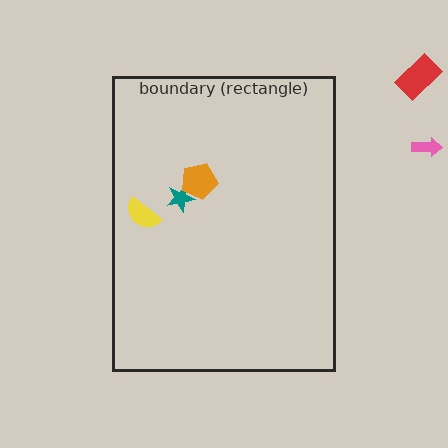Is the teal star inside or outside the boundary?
Inside.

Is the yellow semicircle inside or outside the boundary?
Inside.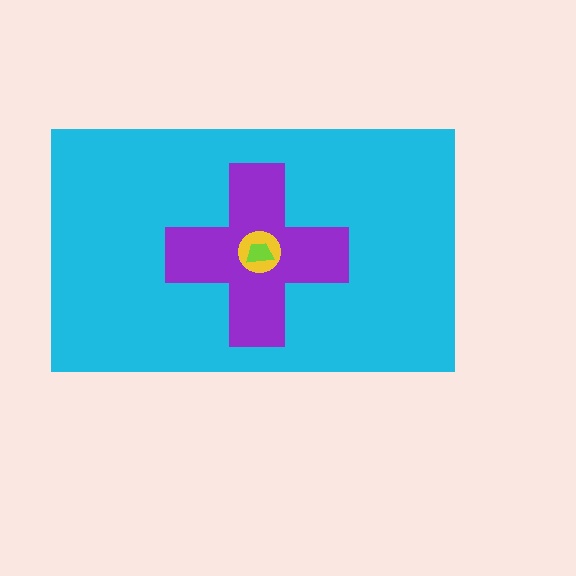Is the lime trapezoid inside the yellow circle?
Yes.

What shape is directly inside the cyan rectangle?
The purple cross.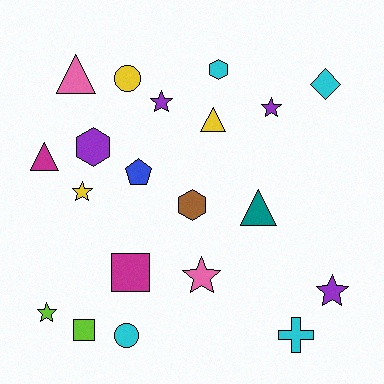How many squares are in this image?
There are 2 squares.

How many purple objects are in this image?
There are 4 purple objects.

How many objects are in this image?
There are 20 objects.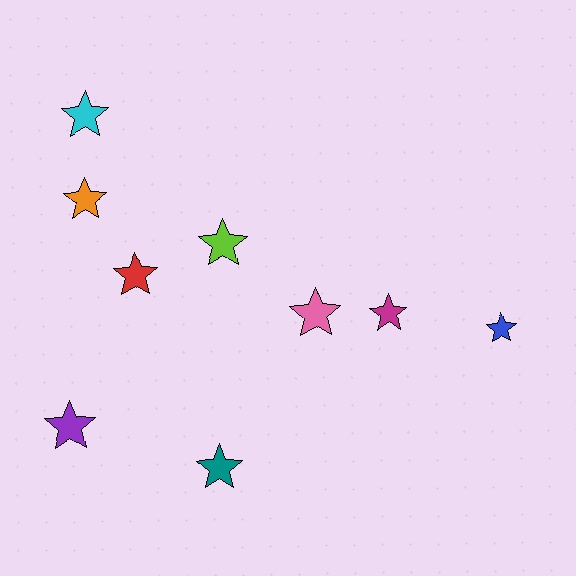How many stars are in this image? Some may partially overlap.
There are 9 stars.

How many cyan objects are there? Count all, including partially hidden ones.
There is 1 cyan object.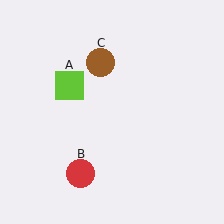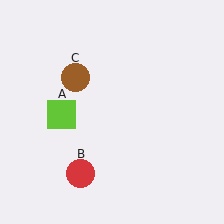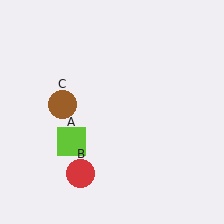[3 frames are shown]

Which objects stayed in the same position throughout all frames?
Red circle (object B) remained stationary.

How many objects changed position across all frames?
2 objects changed position: lime square (object A), brown circle (object C).